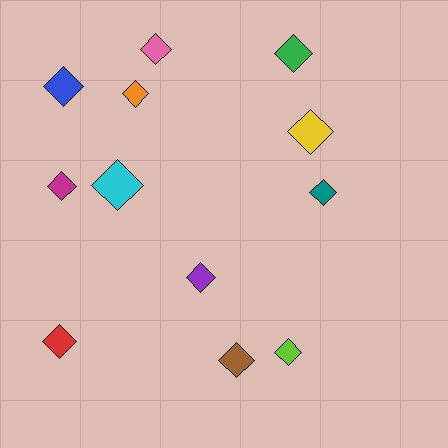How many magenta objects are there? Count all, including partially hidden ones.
There is 1 magenta object.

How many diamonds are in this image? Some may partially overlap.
There are 12 diamonds.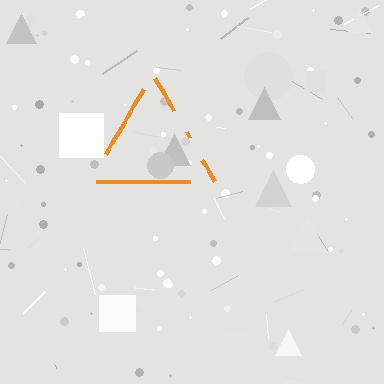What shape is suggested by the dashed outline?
The dashed outline suggests a triangle.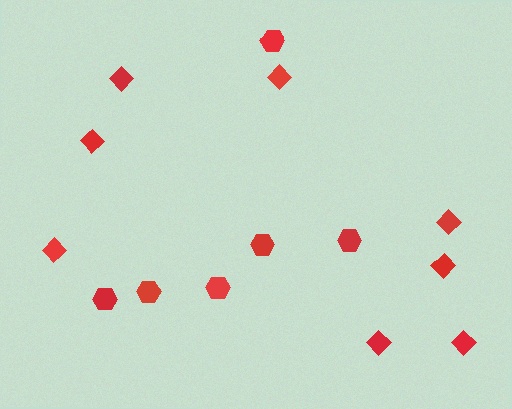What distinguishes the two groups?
There are 2 groups: one group of hexagons (6) and one group of diamonds (8).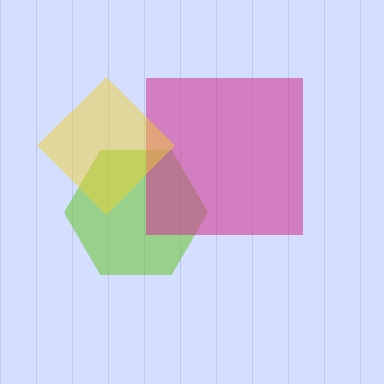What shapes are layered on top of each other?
The layered shapes are: a lime hexagon, a magenta square, a yellow diamond.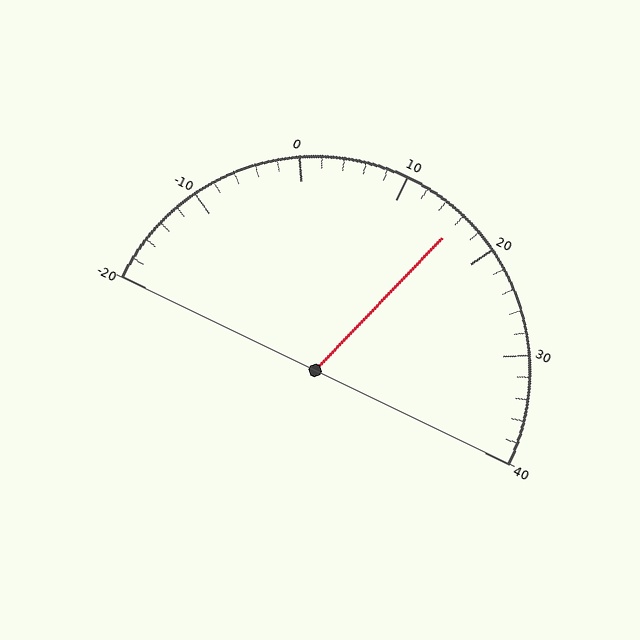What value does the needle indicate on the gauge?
The needle indicates approximately 16.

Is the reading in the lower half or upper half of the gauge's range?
The reading is in the upper half of the range (-20 to 40).